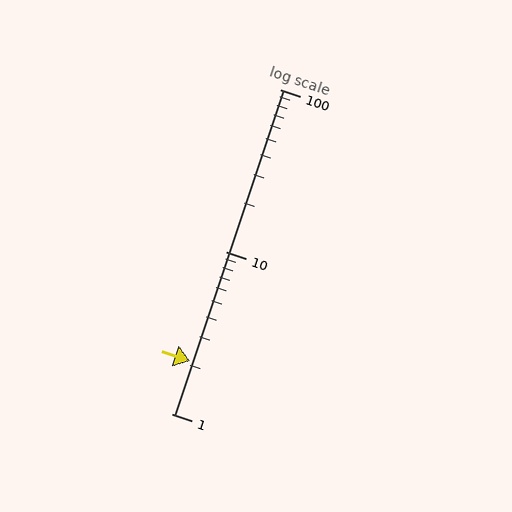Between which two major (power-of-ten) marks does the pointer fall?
The pointer is between 1 and 10.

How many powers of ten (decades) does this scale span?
The scale spans 2 decades, from 1 to 100.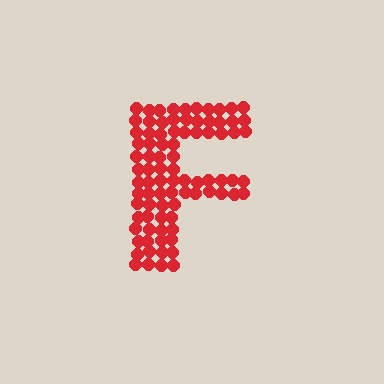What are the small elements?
The small elements are circles.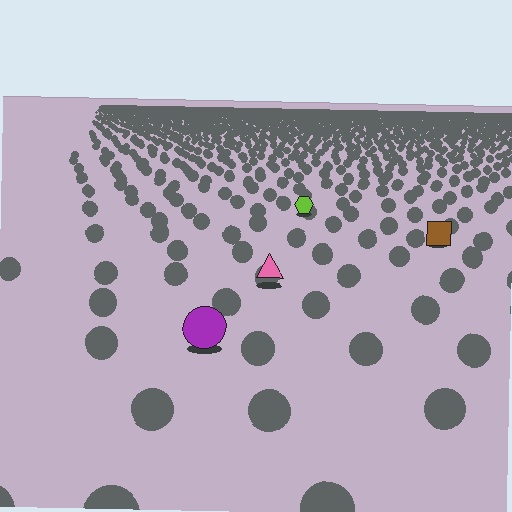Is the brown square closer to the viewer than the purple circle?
No. The purple circle is closer — you can tell from the texture gradient: the ground texture is coarser near it.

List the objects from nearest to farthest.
From nearest to farthest: the purple circle, the pink triangle, the brown square, the lime hexagon.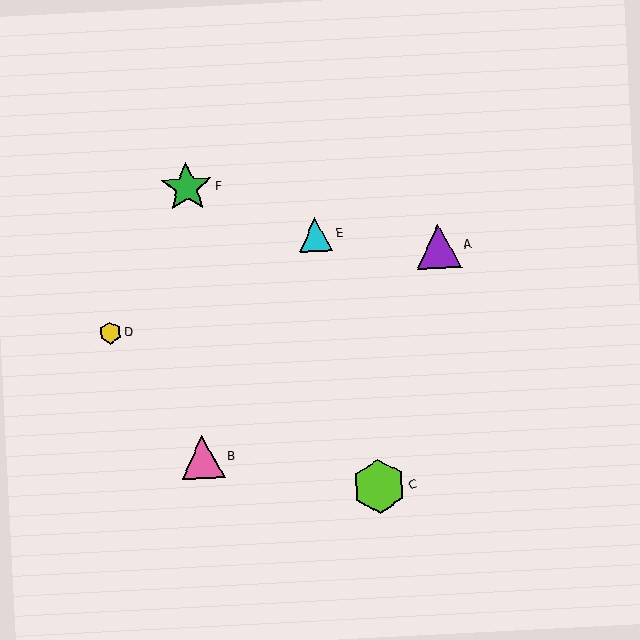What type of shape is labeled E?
Shape E is a cyan triangle.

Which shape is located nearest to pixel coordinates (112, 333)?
The yellow hexagon (labeled D) at (110, 333) is nearest to that location.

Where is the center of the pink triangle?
The center of the pink triangle is at (202, 457).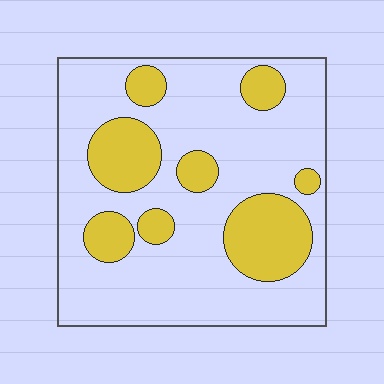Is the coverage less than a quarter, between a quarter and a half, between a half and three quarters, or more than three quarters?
Between a quarter and a half.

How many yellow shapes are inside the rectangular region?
8.